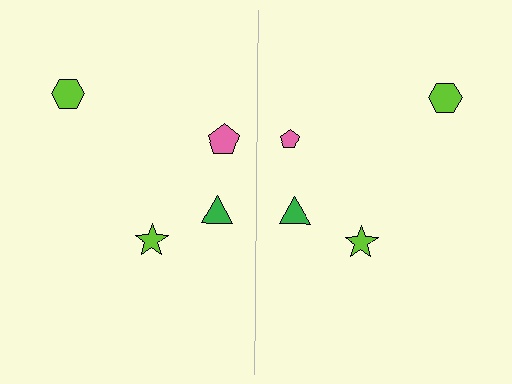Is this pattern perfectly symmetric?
No, the pattern is not perfectly symmetric. The pink pentagon on the right side has a different size than its mirror counterpart.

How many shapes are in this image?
There are 8 shapes in this image.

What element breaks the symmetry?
The pink pentagon on the right side has a different size than its mirror counterpart.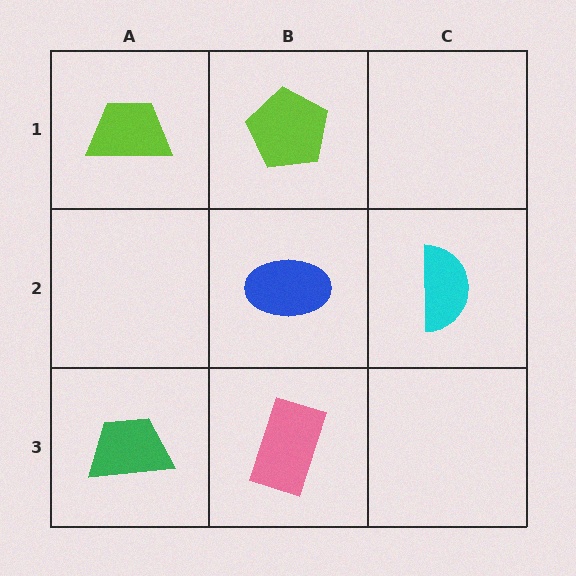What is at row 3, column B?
A pink rectangle.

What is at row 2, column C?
A cyan semicircle.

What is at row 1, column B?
A lime pentagon.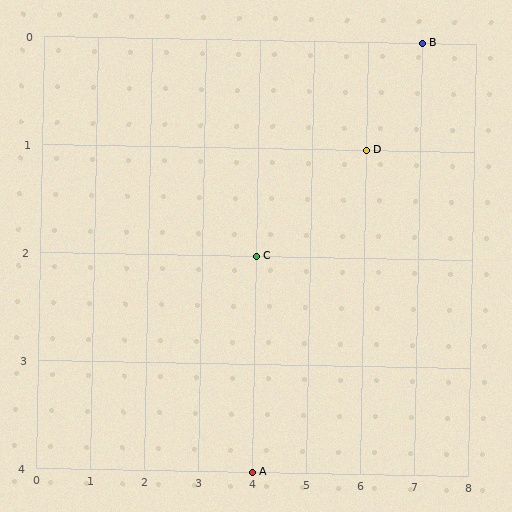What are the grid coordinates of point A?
Point A is at grid coordinates (4, 4).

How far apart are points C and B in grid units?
Points C and B are 3 columns and 2 rows apart (about 3.6 grid units diagonally).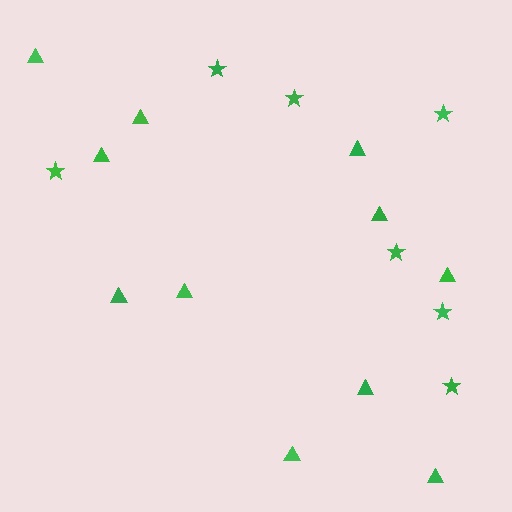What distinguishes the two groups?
There are 2 groups: one group of stars (7) and one group of triangles (11).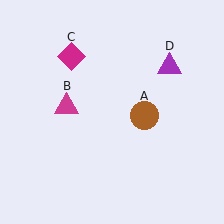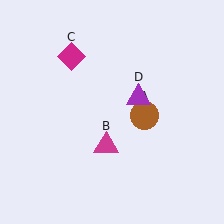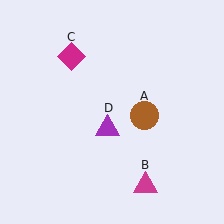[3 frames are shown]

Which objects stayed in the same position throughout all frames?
Brown circle (object A) and magenta diamond (object C) remained stationary.